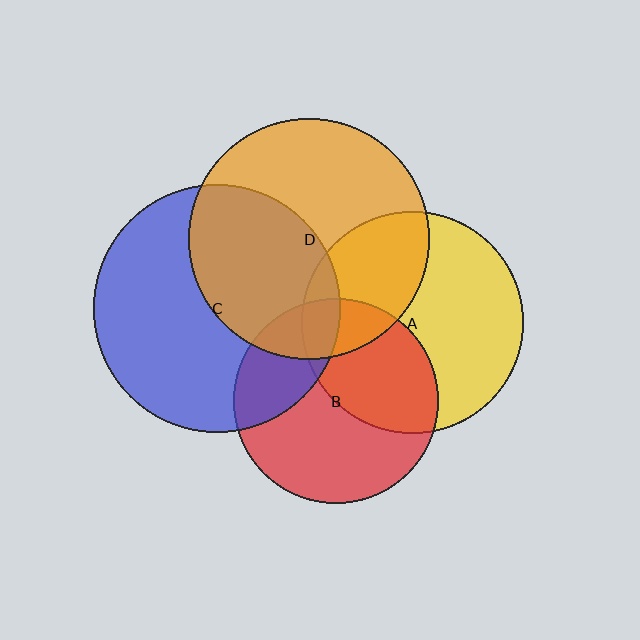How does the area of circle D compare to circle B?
Approximately 1.4 times.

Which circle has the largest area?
Circle C (blue).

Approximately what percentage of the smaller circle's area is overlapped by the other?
Approximately 45%.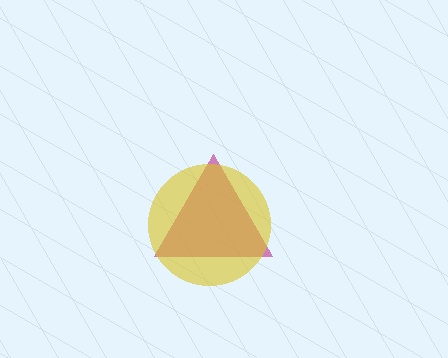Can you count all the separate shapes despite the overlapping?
Yes, there are 2 separate shapes.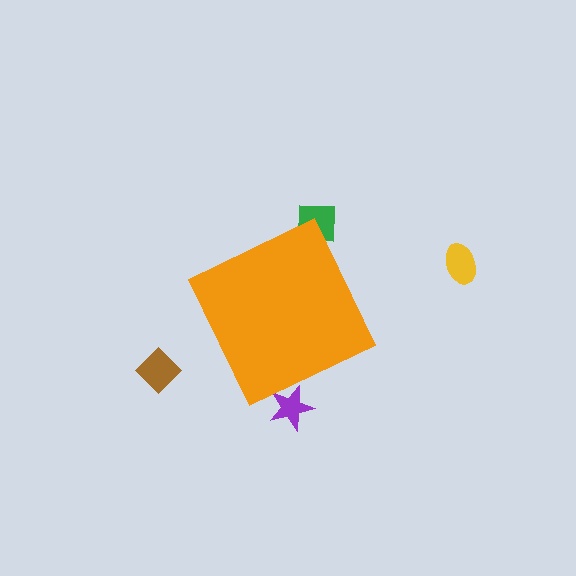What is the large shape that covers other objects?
An orange diamond.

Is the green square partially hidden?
Yes, the green square is partially hidden behind the orange diamond.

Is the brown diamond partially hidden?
No, the brown diamond is fully visible.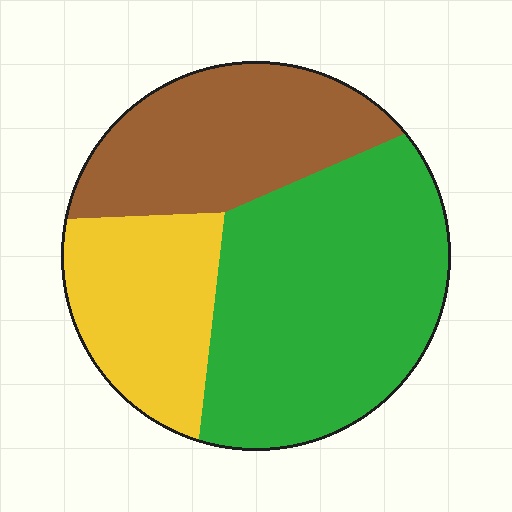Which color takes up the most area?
Green, at roughly 50%.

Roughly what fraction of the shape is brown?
Brown covers about 30% of the shape.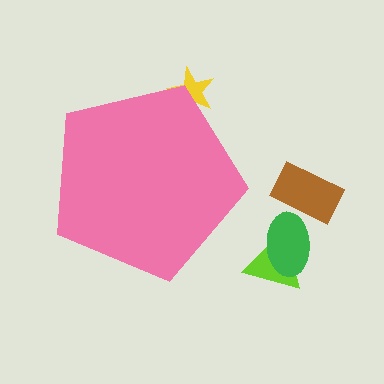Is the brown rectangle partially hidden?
No, the brown rectangle is fully visible.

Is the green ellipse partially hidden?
No, the green ellipse is fully visible.